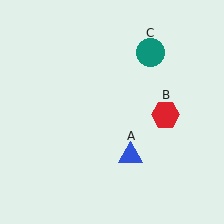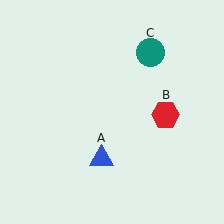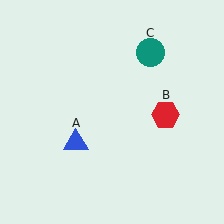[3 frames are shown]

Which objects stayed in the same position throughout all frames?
Red hexagon (object B) and teal circle (object C) remained stationary.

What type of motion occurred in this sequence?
The blue triangle (object A) rotated clockwise around the center of the scene.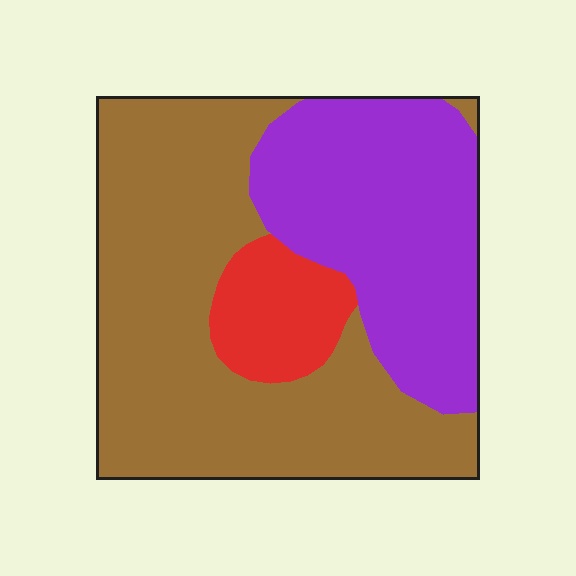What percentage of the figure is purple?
Purple covers 34% of the figure.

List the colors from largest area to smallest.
From largest to smallest: brown, purple, red.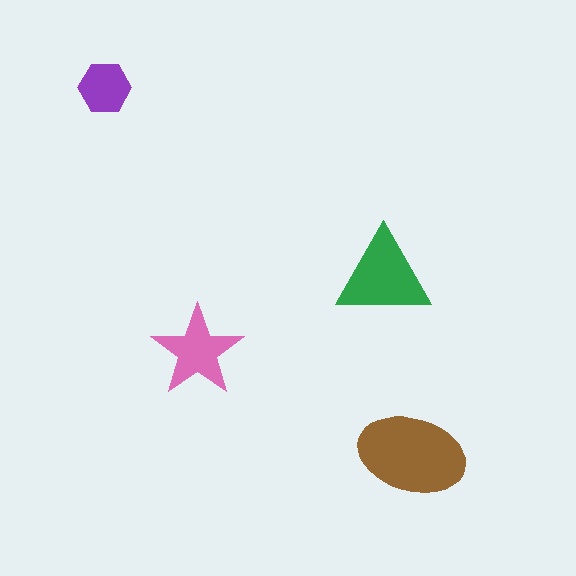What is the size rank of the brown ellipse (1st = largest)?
1st.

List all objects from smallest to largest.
The purple hexagon, the pink star, the green triangle, the brown ellipse.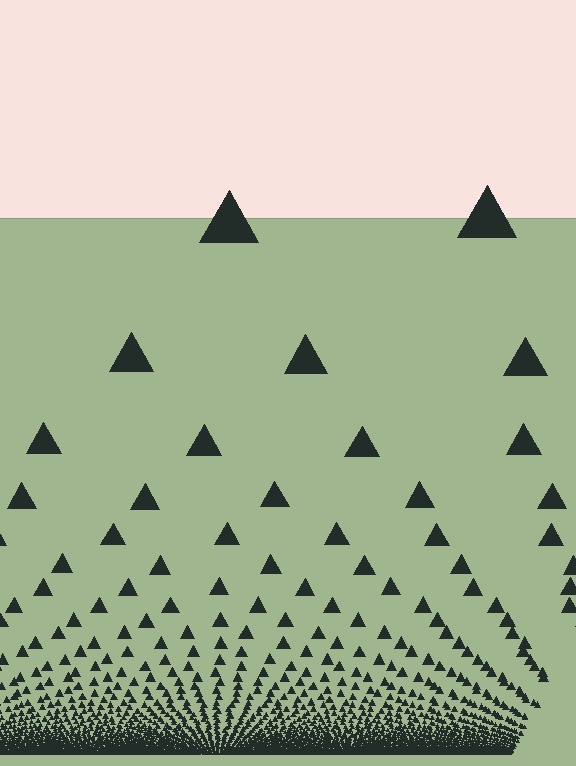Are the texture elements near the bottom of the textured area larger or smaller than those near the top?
Smaller. The gradient is inverted — elements near the bottom are smaller and denser.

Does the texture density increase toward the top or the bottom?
Density increases toward the bottom.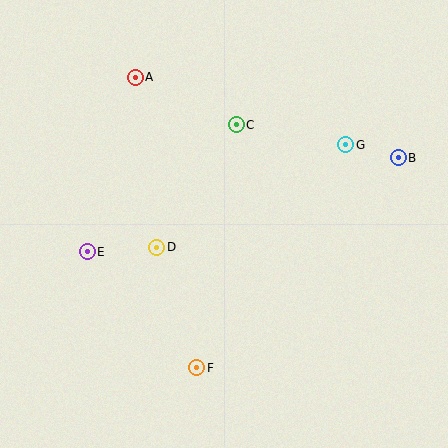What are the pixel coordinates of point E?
Point E is at (87, 252).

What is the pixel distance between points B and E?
The distance between B and E is 325 pixels.